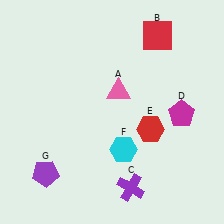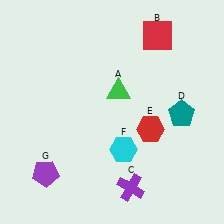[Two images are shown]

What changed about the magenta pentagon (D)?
In Image 1, D is magenta. In Image 2, it changed to teal.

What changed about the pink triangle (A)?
In Image 1, A is pink. In Image 2, it changed to green.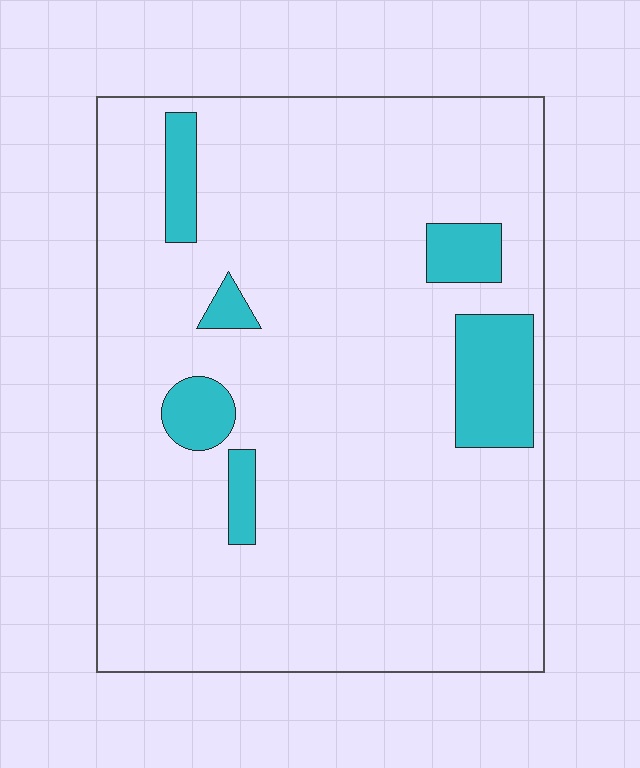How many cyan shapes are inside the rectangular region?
6.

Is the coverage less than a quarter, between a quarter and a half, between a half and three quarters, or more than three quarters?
Less than a quarter.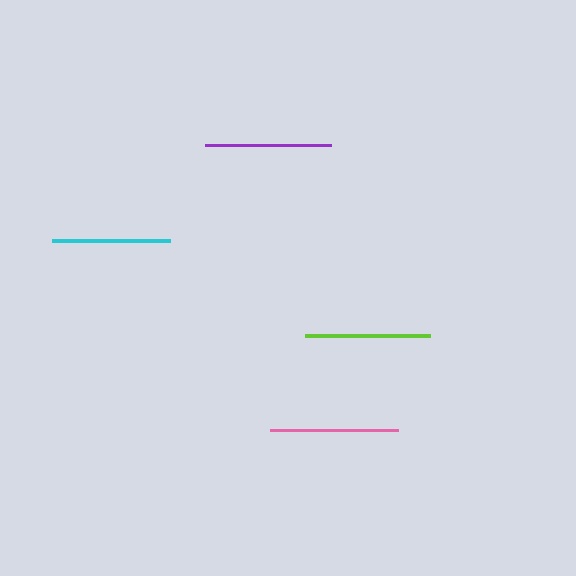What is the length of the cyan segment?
The cyan segment is approximately 118 pixels long.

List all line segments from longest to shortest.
From longest to shortest: pink, purple, lime, cyan.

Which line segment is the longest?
The pink line is the longest at approximately 128 pixels.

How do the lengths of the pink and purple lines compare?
The pink and purple lines are approximately the same length.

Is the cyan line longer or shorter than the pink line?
The pink line is longer than the cyan line.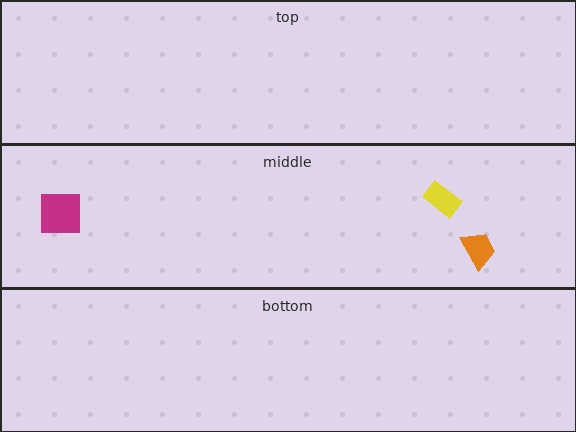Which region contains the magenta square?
The middle region.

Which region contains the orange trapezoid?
The middle region.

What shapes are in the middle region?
The yellow rectangle, the orange trapezoid, the magenta square.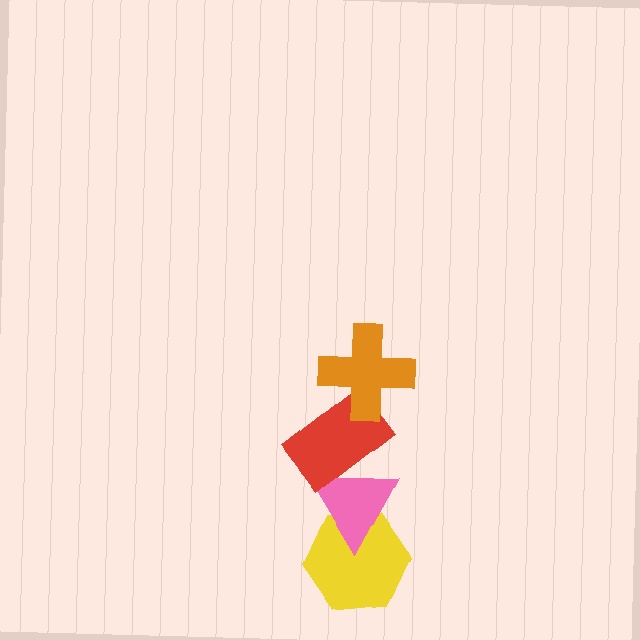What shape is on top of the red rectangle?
The orange cross is on top of the red rectangle.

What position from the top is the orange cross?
The orange cross is 1st from the top.